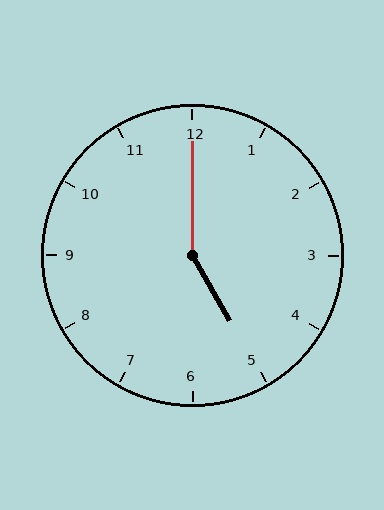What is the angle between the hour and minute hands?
Approximately 150 degrees.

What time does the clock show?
5:00.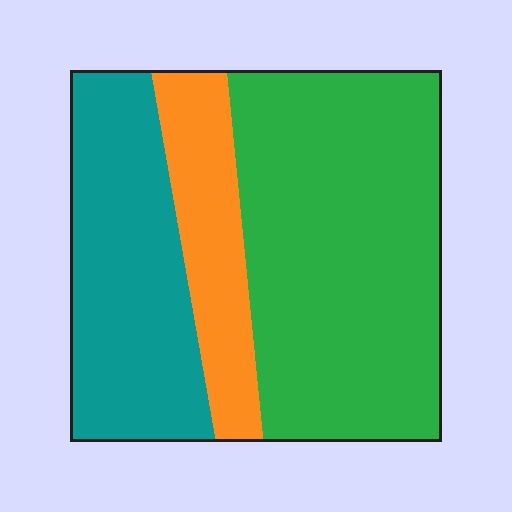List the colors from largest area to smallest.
From largest to smallest: green, teal, orange.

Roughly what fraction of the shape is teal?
Teal takes up about one third (1/3) of the shape.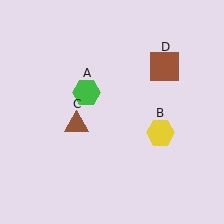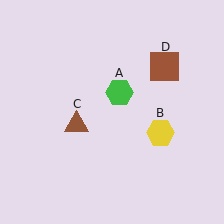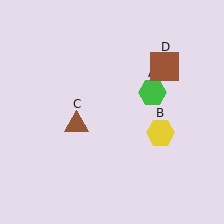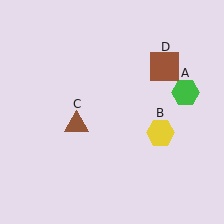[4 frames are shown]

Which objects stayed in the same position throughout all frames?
Yellow hexagon (object B) and brown triangle (object C) and brown square (object D) remained stationary.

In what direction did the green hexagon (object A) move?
The green hexagon (object A) moved right.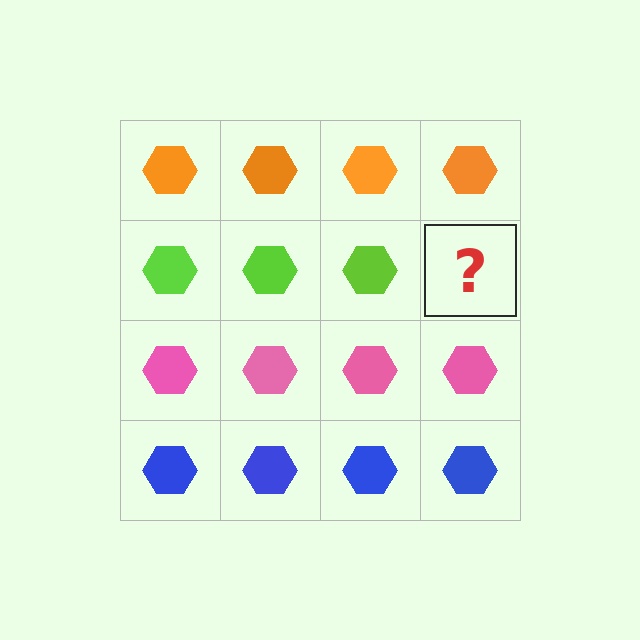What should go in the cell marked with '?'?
The missing cell should contain a lime hexagon.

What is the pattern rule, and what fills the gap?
The rule is that each row has a consistent color. The gap should be filled with a lime hexagon.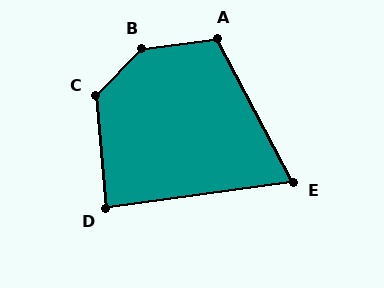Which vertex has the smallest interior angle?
E, at approximately 70 degrees.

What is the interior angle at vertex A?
Approximately 111 degrees (obtuse).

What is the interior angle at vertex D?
Approximately 87 degrees (approximately right).